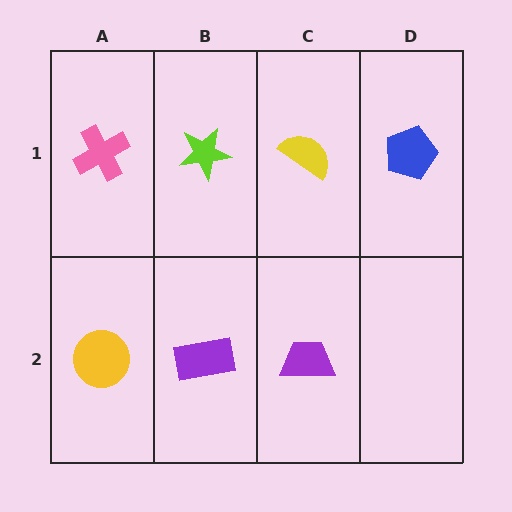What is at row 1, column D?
A blue pentagon.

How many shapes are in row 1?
4 shapes.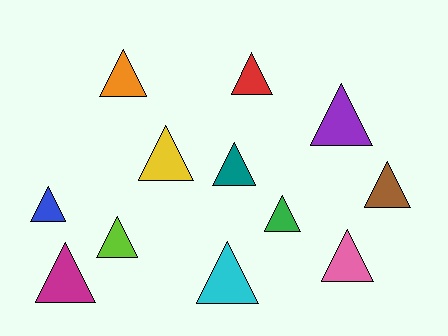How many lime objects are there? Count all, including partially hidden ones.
There is 1 lime object.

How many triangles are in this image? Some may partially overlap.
There are 12 triangles.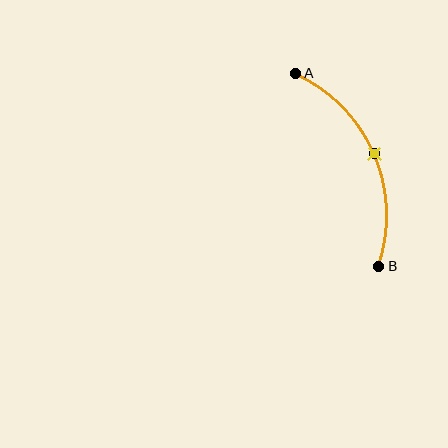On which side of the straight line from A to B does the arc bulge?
The arc bulges to the right of the straight line connecting A and B.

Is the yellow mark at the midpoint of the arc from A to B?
Yes. The yellow mark lies on the arc at equal arc-length from both A and B — it is the arc midpoint.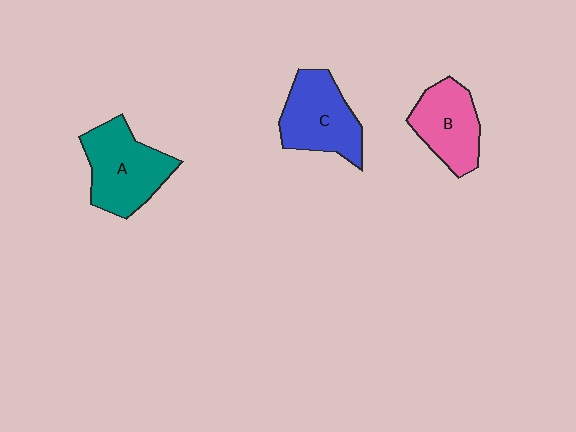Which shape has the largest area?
Shape A (teal).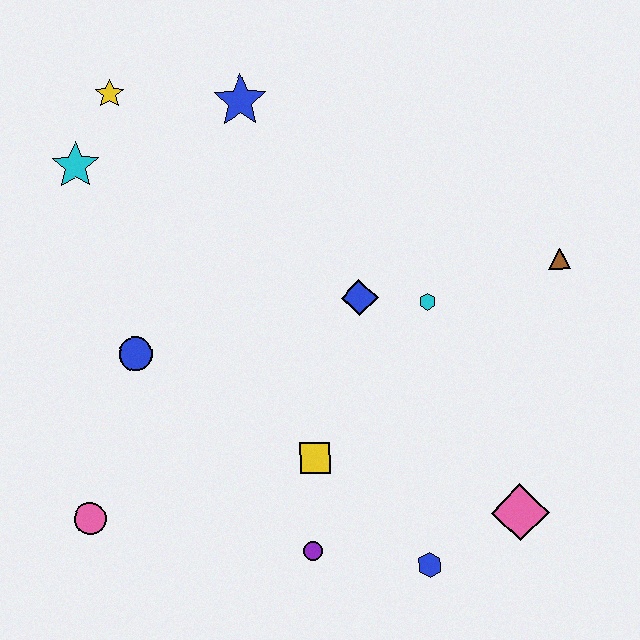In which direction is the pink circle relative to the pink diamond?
The pink circle is to the left of the pink diamond.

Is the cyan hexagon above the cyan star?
No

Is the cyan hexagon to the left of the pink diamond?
Yes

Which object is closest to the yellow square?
The purple circle is closest to the yellow square.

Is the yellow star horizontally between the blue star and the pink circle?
Yes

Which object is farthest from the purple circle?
The yellow star is farthest from the purple circle.